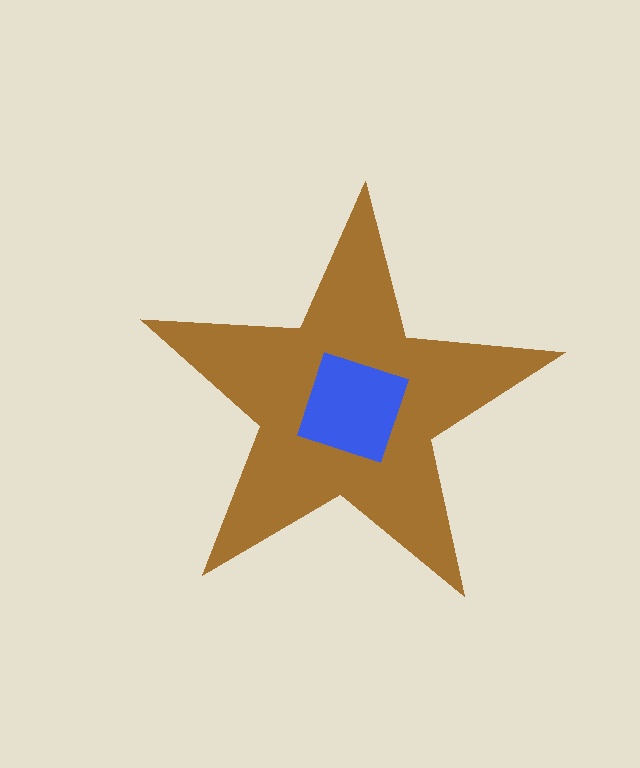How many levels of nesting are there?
2.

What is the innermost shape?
The blue square.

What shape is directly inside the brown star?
The blue square.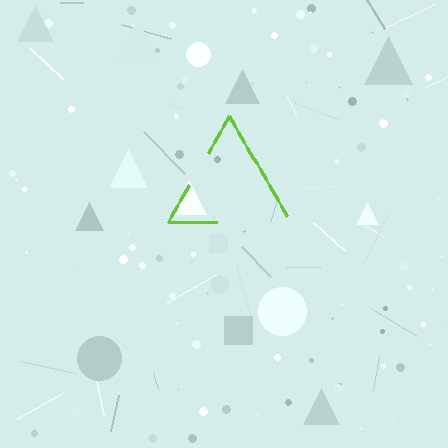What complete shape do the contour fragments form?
The contour fragments form a triangle.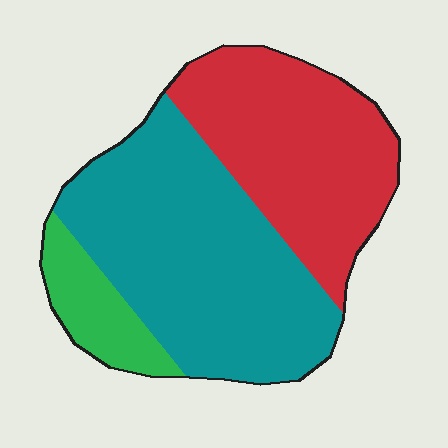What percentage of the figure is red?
Red takes up about three eighths (3/8) of the figure.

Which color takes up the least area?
Green, at roughly 10%.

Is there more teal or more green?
Teal.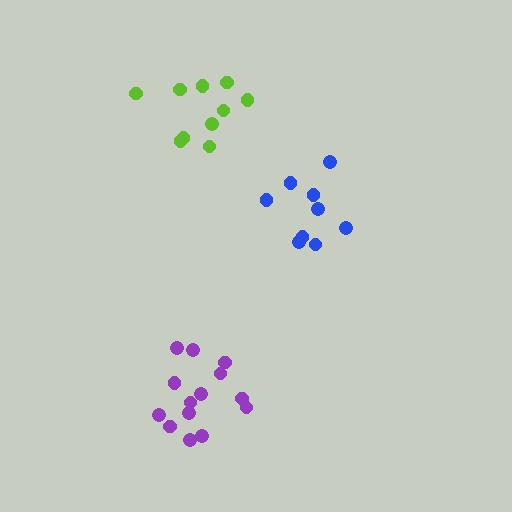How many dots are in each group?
Group 1: 9 dots, Group 2: 14 dots, Group 3: 10 dots (33 total).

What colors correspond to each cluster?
The clusters are colored: blue, purple, lime.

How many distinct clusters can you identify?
There are 3 distinct clusters.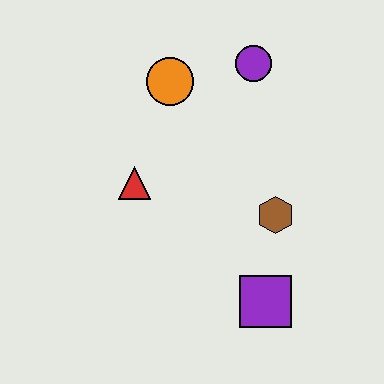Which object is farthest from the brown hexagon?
The orange circle is farthest from the brown hexagon.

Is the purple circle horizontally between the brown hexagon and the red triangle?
Yes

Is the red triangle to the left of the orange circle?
Yes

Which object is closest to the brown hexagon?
The purple square is closest to the brown hexagon.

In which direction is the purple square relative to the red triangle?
The purple square is to the right of the red triangle.